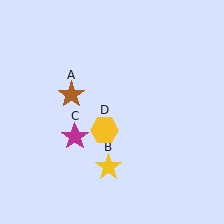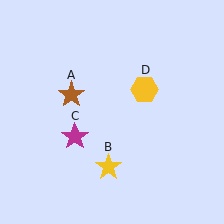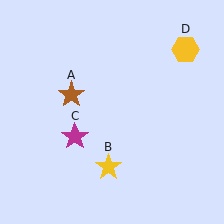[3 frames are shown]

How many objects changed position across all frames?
1 object changed position: yellow hexagon (object D).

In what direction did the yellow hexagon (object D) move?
The yellow hexagon (object D) moved up and to the right.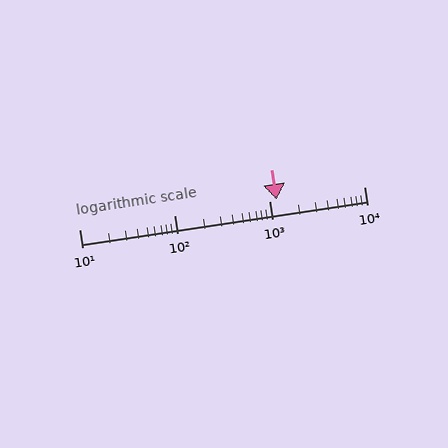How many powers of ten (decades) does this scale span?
The scale spans 3 decades, from 10 to 10000.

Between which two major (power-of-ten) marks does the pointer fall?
The pointer is between 1000 and 10000.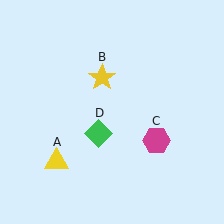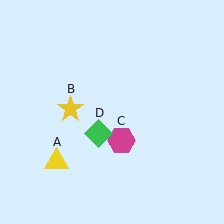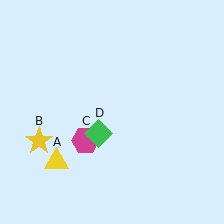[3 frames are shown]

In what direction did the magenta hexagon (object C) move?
The magenta hexagon (object C) moved left.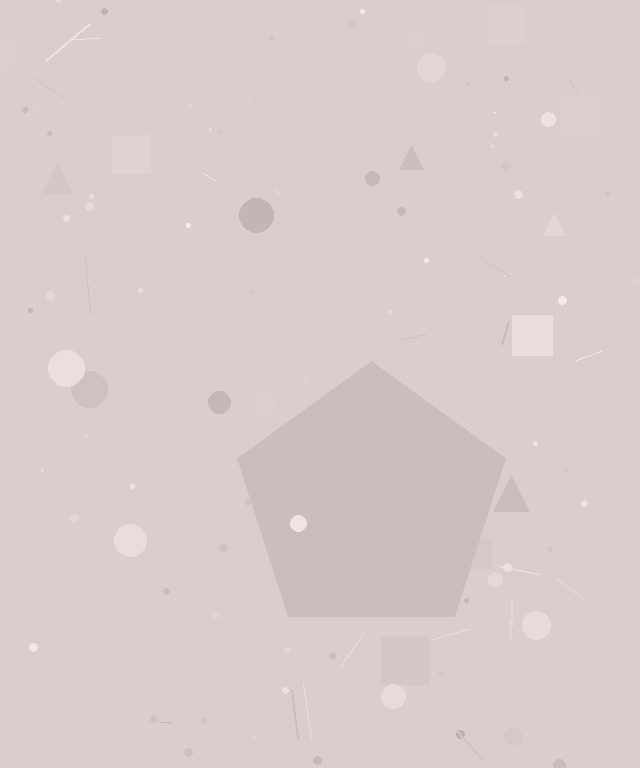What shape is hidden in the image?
A pentagon is hidden in the image.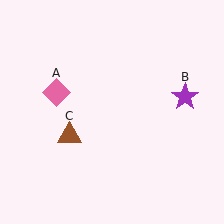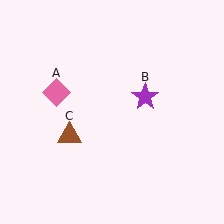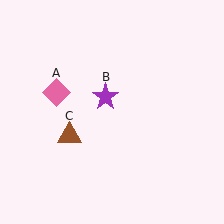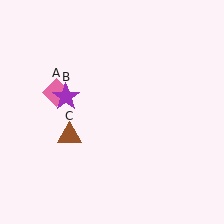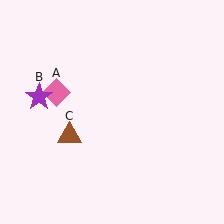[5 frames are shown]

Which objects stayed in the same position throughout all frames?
Pink diamond (object A) and brown triangle (object C) remained stationary.